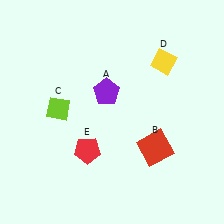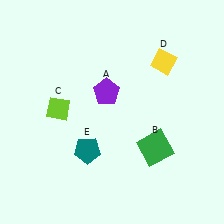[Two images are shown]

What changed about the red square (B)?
In Image 1, B is red. In Image 2, it changed to green.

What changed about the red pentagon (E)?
In Image 1, E is red. In Image 2, it changed to teal.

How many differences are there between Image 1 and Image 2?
There are 2 differences between the two images.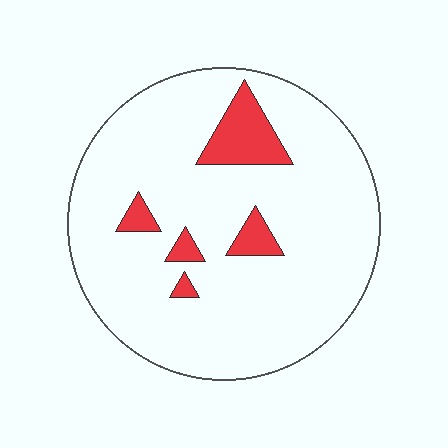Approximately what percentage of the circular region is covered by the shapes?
Approximately 10%.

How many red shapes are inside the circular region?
5.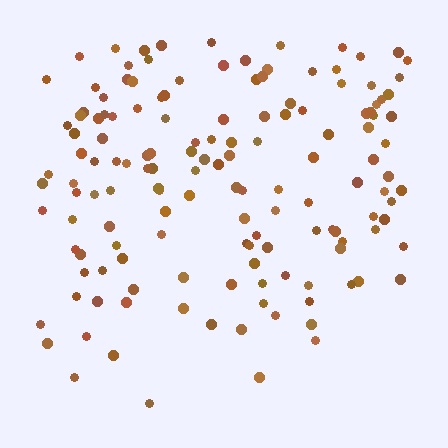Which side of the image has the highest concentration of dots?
The top.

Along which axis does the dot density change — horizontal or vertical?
Vertical.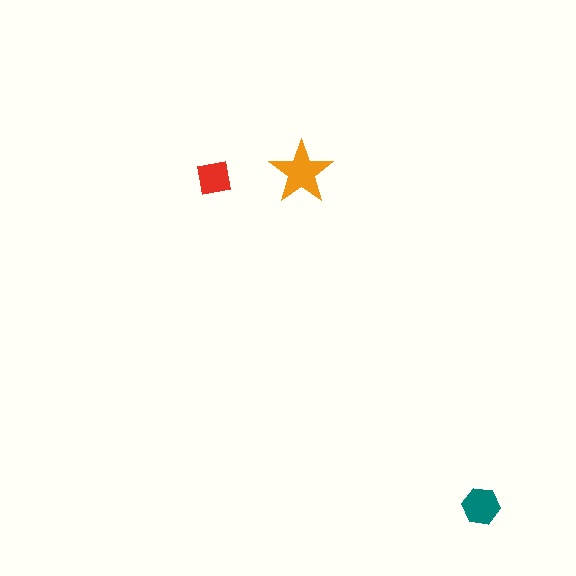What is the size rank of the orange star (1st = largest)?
1st.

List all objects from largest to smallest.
The orange star, the teal hexagon, the red square.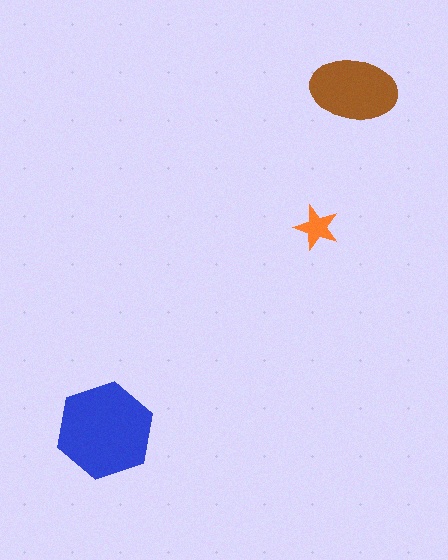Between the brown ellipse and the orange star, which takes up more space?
The brown ellipse.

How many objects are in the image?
There are 3 objects in the image.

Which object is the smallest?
The orange star.